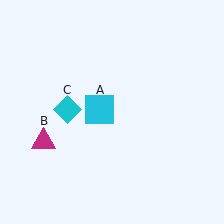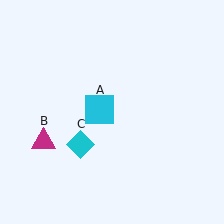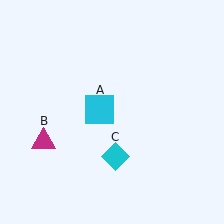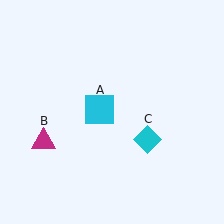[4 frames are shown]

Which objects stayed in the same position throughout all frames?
Cyan square (object A) and magenta triangle (object B) remained stationary.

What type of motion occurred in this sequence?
The cyan diamond (object C) rotated counterclockwise around the center of the scene.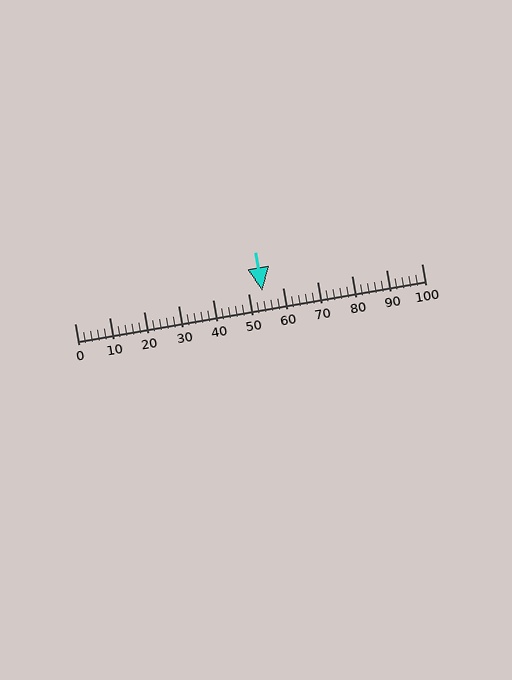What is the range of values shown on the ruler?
The ruler shows values from 0 to 100.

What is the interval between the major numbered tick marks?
The major tick marks are spaced 10 units apart.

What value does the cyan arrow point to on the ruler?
The cyan arrow points to approximately 54.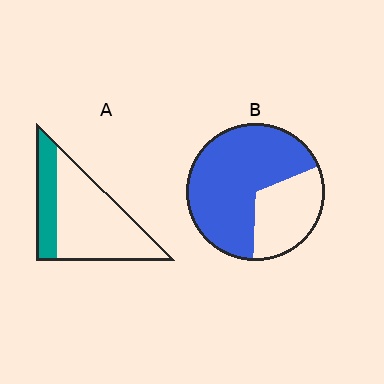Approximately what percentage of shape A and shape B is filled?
A is approximately 30% and B is approximately 70%.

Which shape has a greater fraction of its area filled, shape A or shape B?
Shape B.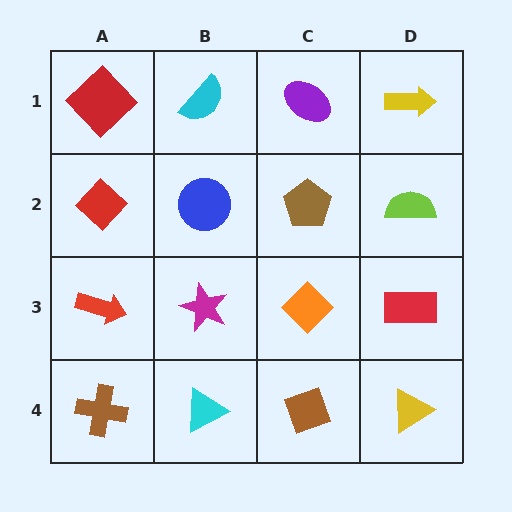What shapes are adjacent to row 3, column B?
A blue circle (row 2, column B), a cyan triangle (row 4, column B), a red arrow (row 3, column A), an orange diamond (row 3, column C).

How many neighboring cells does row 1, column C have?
3.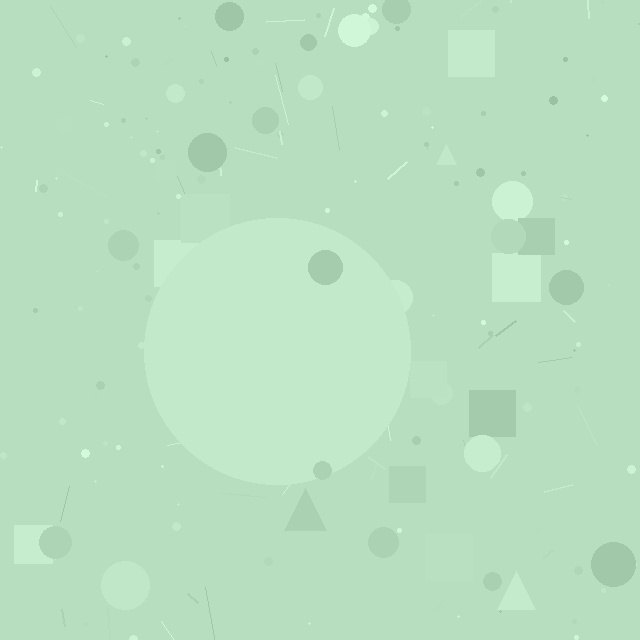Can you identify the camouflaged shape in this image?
The camouflaged shape is a circle.